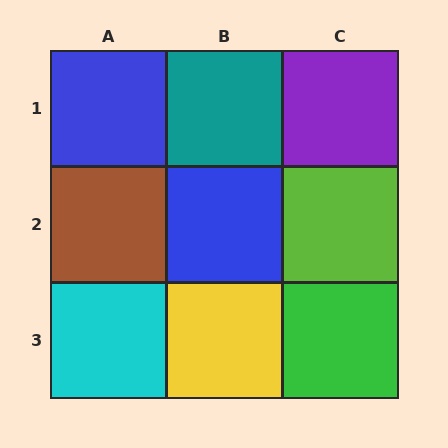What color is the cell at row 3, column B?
Yellow.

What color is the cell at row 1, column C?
Purple.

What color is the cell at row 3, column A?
Cyan.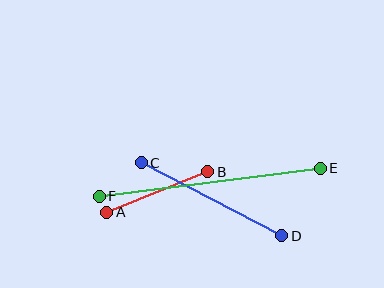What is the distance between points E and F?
The distance is approximately 223 pixels.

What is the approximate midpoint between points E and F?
The midpoint is at approximately (210, 182) pixels.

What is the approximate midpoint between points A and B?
The midpoint is at approximately (157, 192) pixels.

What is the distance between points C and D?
The distance is approximately 158 pixels.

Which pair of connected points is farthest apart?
Points E and F are farthest apart.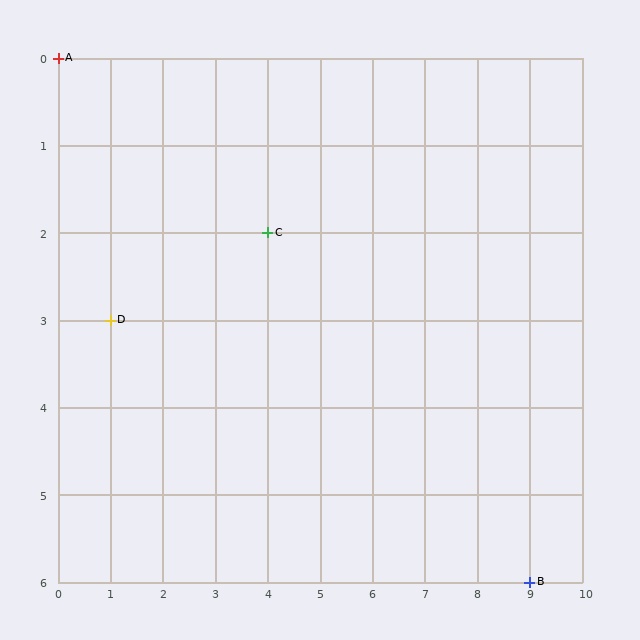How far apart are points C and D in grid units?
Points C and D are 3 columns and 1 row apart (about 3.2 grid units diagonally).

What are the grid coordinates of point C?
Point C is at grid coordinates (4, 2).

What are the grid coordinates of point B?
Point B is at grid coordinates (9, 6).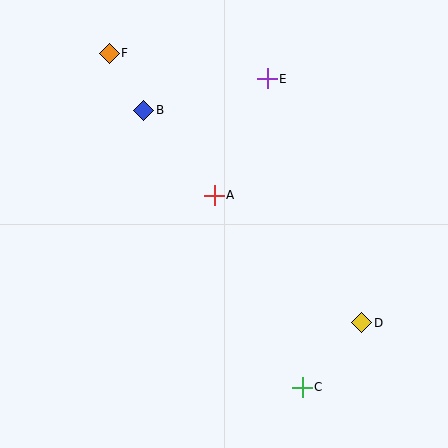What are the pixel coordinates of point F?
Point F is at (109, 53).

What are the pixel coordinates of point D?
Point D is at (362, 323).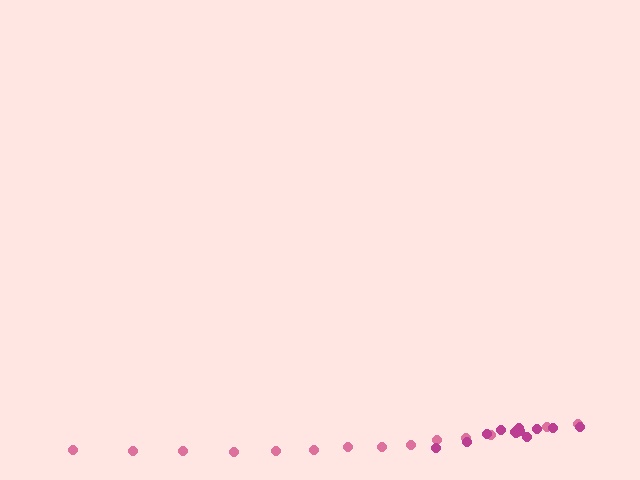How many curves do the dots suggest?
There are 2 distinct paths.